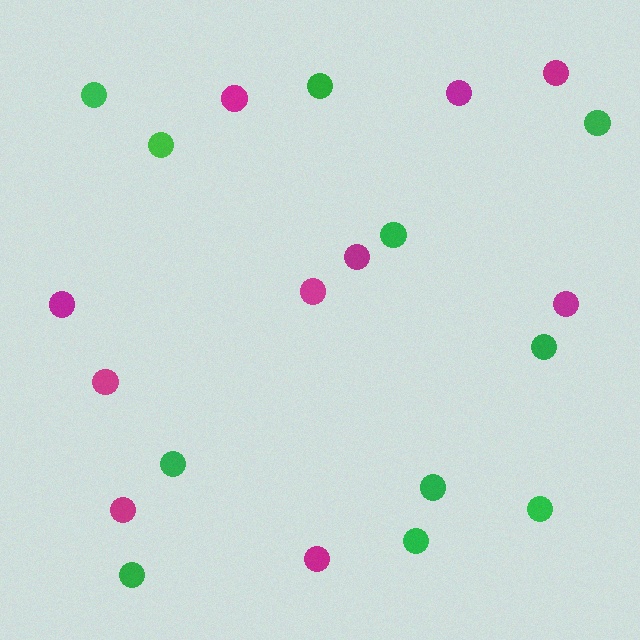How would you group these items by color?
There are 2 groups: one group of magenta circles (10) and one group of green circles (11).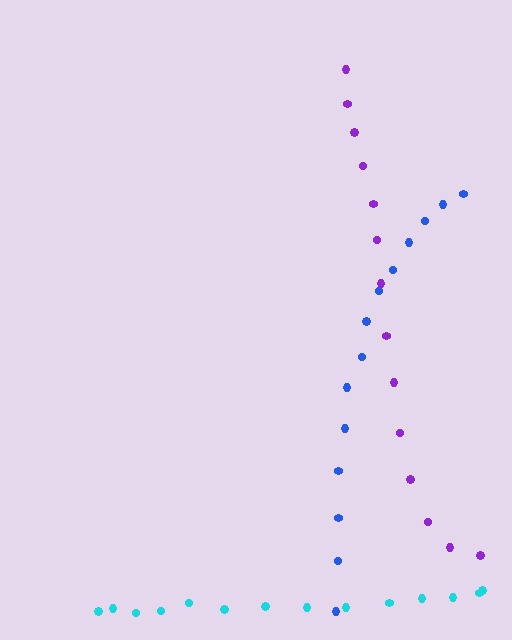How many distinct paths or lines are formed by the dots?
There are 3 distinct paths.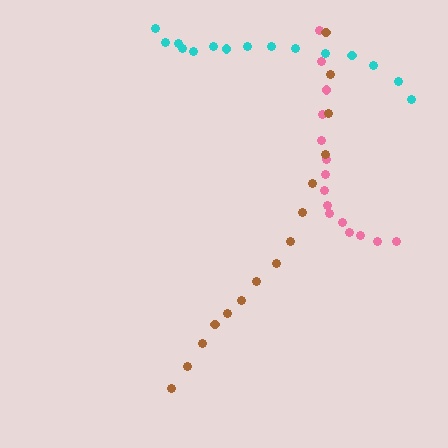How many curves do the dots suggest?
There are 3 distinct paths.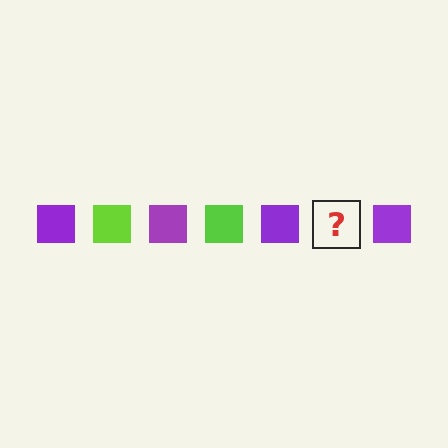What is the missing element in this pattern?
The missing element is a lime square.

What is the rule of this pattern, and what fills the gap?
The rule is that the pattern cycles through purple, lime squares. The gap should be filled with a lime square.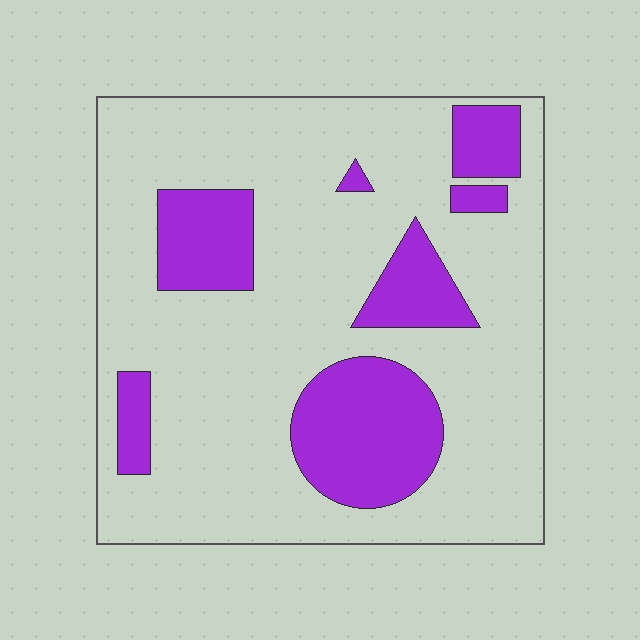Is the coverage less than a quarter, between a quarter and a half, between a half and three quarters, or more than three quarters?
Less than a quarter.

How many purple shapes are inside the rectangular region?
7.